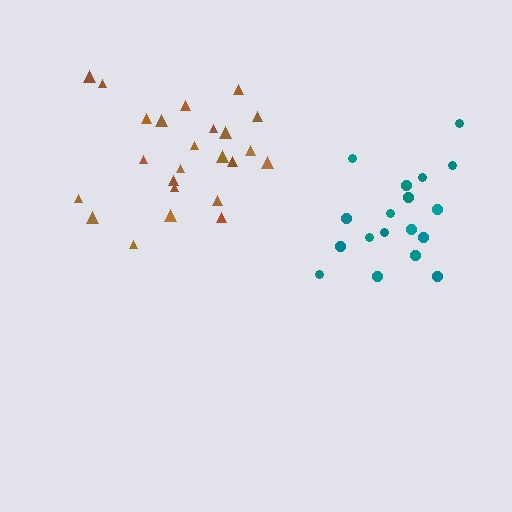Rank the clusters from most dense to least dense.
brown, teal.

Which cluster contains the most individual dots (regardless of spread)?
Brown (24).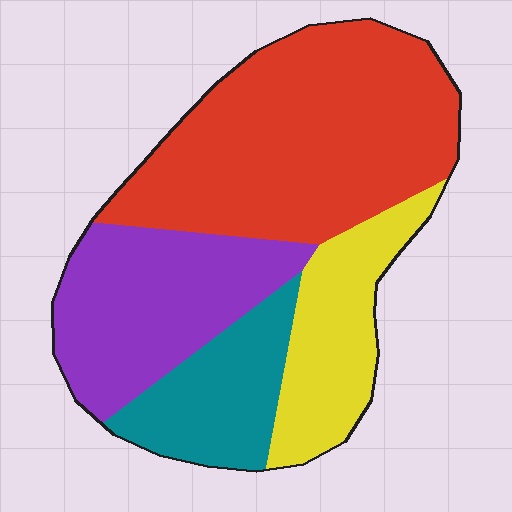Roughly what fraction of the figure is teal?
Teal covers about 15% of the figure.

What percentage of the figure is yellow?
Yellow takes up between a sixth and a third of the figure.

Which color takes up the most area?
Red, at roughly 45%.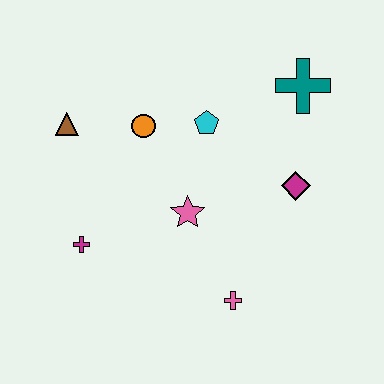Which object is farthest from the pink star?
The teal cross is farthest from the pink star.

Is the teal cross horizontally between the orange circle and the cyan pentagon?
No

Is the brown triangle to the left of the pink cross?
Yes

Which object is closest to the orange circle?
The cyan pentagon is closest to the orange circle.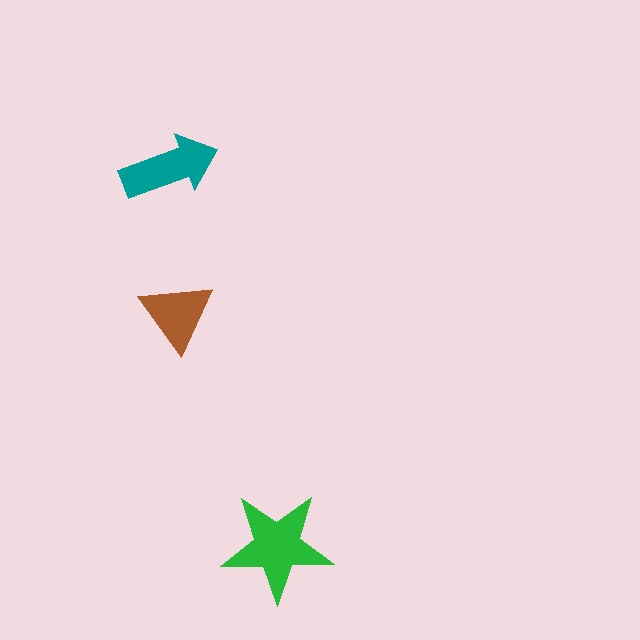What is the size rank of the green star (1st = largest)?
1st.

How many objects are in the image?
There are 3 objects in the image.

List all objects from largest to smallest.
The green star, the teal arrow, the brown triangle.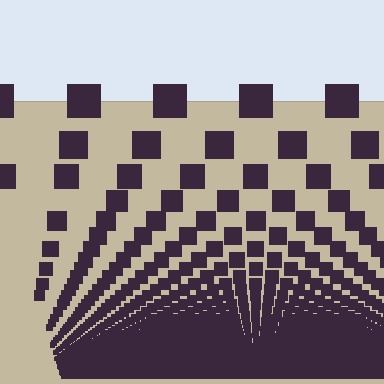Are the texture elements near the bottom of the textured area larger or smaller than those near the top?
Smaller. The gradient is inverted — elements near the bottom are smaller and denser.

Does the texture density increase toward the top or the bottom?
Density increases toward the bottom.